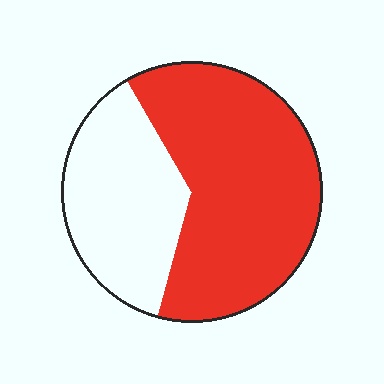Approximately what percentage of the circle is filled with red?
Approximately 65%.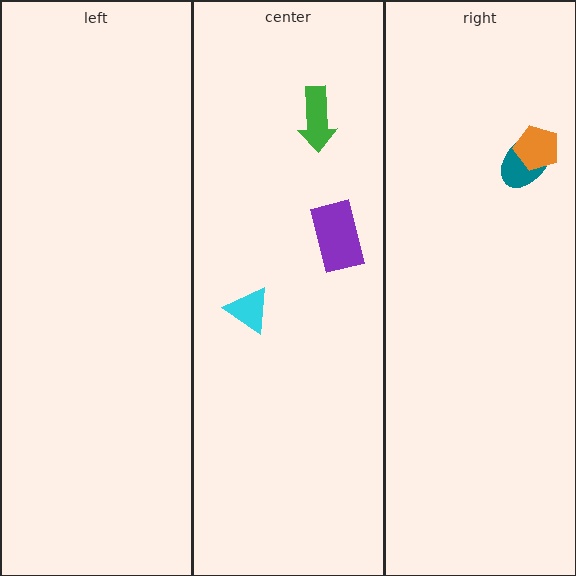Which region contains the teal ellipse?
The right region.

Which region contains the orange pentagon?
The right region.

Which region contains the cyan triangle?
The center region.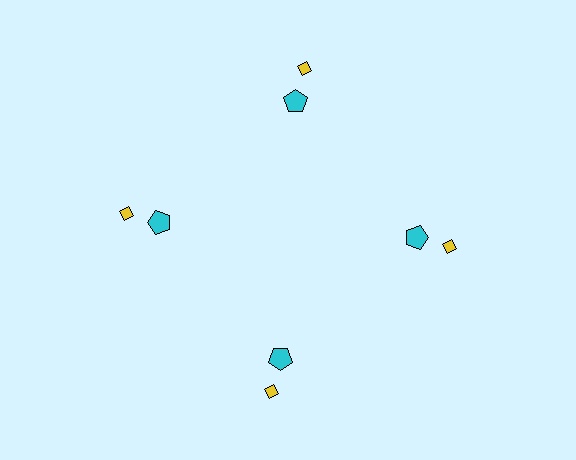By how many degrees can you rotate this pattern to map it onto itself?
The pattern maps onto itself every 90 degrees of rotation.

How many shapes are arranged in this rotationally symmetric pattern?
There are 8 shapes, arranged in 4 groups of 2.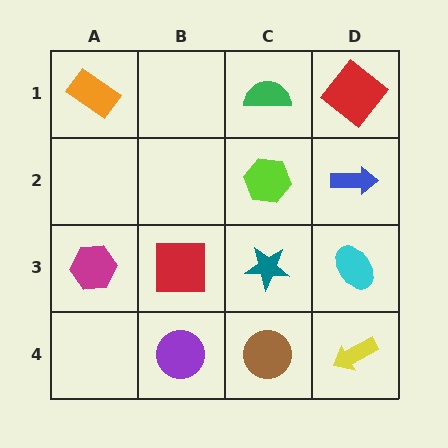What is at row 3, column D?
A cyan ellipse.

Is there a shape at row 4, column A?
No, that cell is empty.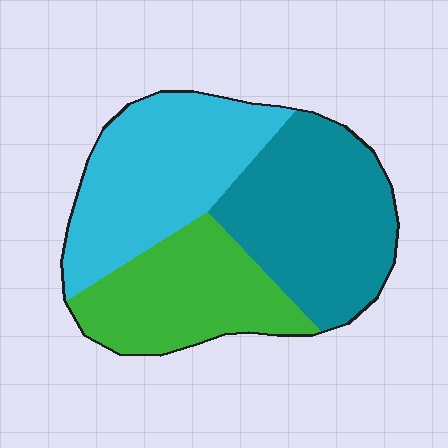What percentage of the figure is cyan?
Cyan covers 35% of the figure.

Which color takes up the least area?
Green, at roughly 30%.